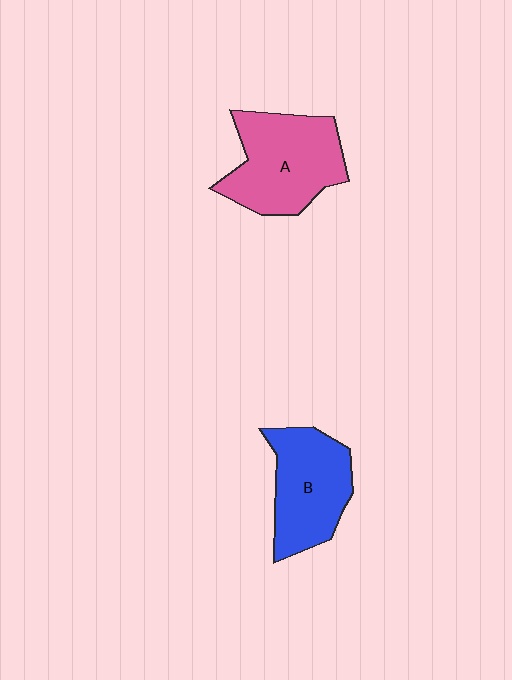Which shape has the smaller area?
Shape B (blue).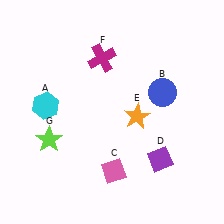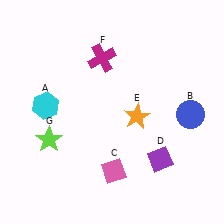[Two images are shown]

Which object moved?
The blue circle (B) moved right.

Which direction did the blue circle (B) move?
The blue circle (B) moved right.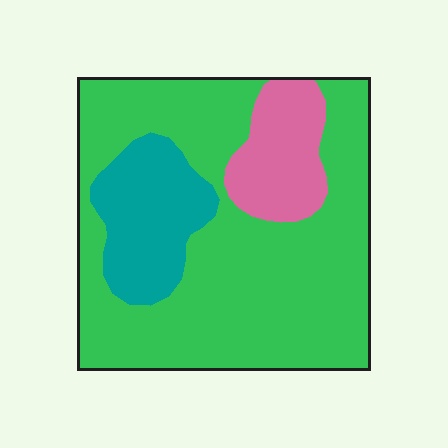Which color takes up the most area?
Green, at roughly 70%.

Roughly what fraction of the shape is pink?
Pink takes up about one eighth (1/8) of the shape.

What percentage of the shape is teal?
Teal covers roughly 15% of the shape.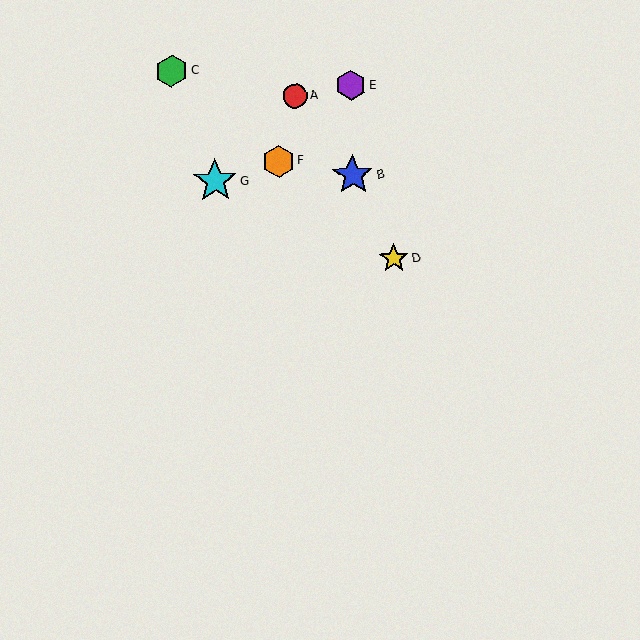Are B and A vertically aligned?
No, B is at x≈353 and A is at x≈295.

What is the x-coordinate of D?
Object D is at x≈394.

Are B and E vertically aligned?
Yes, both are at x≈353.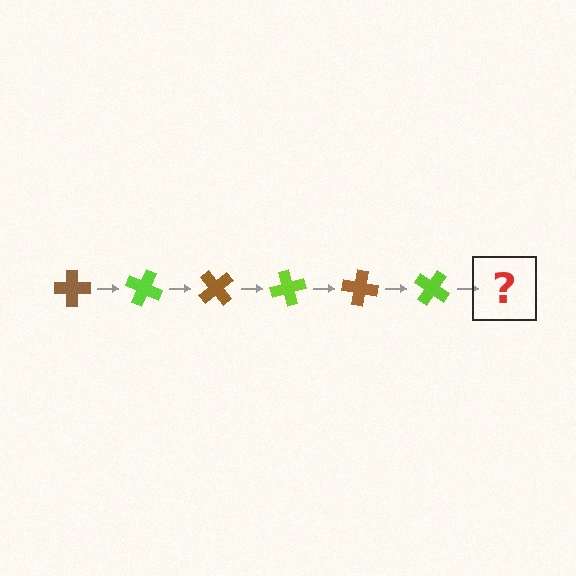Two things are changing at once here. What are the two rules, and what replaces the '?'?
The two rules are that it rotates 25 degrees each step and the color cycles through brown and lime. The '?' should be a brown cross, rotated 150 degrees from the start.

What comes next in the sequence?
The next element should be a brown cross, rotated 150 degrees from the start.